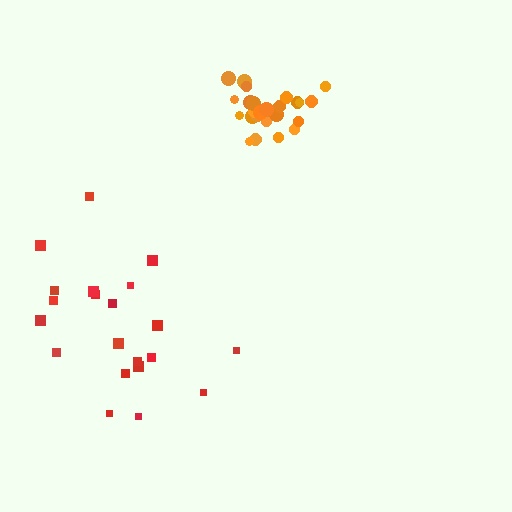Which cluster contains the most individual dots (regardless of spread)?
Orange (26).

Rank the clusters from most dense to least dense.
orange, red.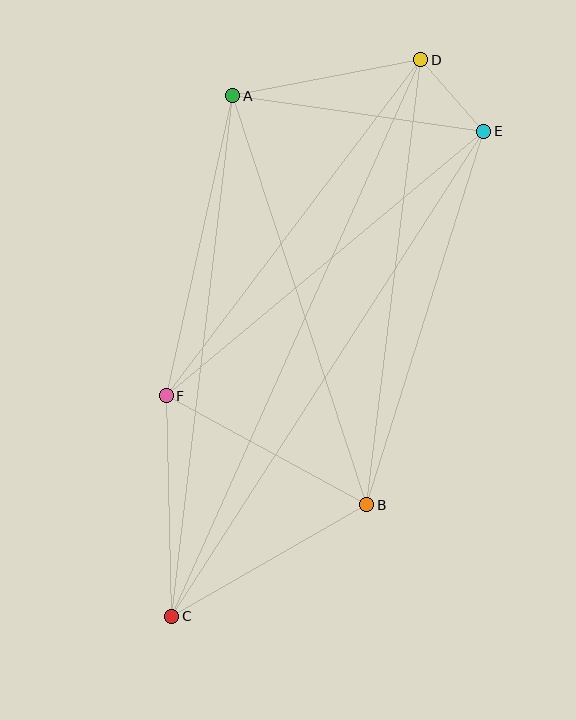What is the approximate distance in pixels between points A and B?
The distance between A and B is approximately 430 pixels.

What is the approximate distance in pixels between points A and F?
The distance between A and F is approximately 307 pixels.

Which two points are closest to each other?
Points D and E are closest to each other.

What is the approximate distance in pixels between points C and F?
The distance between C and F is approximately 221 pixels.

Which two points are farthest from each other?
Points C and D are farthest from each other.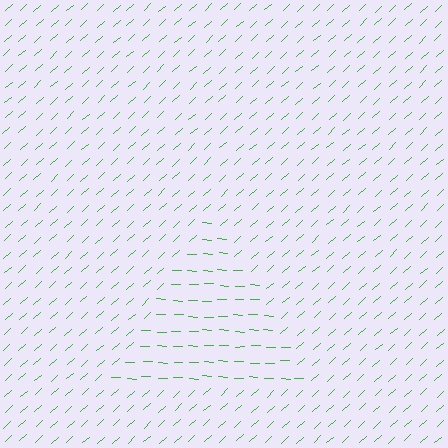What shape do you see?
I see a triangle.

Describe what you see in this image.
The image is filled with small green line segments. A triangle region in the image has lines oriented differently from the surrounding lines, creating a visible texture boundary.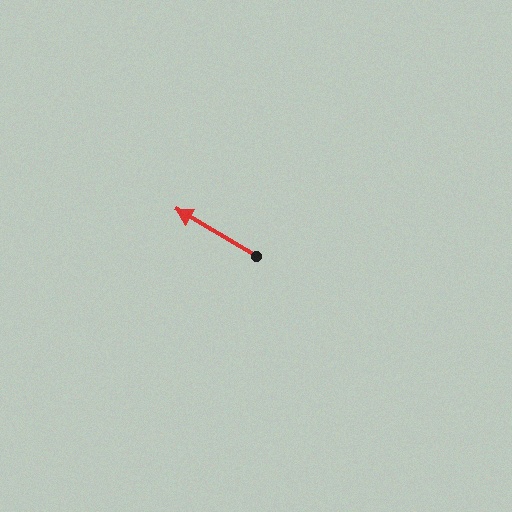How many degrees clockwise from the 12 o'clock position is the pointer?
Approximately 300 degrees.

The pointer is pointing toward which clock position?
Roughly 10 o'clock.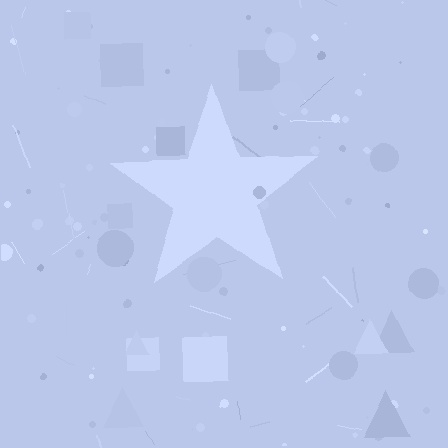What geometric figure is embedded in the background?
A star is embedded in the background.